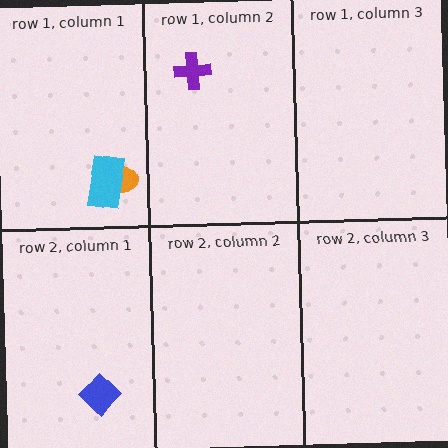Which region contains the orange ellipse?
The row 1, column 1 region.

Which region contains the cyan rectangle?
The row 1, column 1 region.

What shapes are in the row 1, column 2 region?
The purple cross.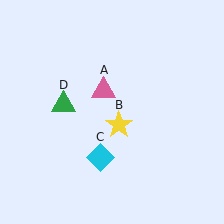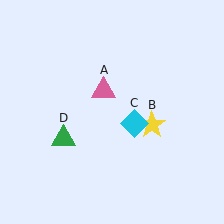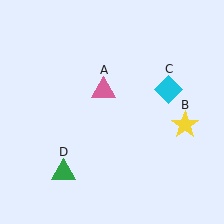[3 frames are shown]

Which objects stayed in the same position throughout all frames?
Pink triangle (object A) remained stationary.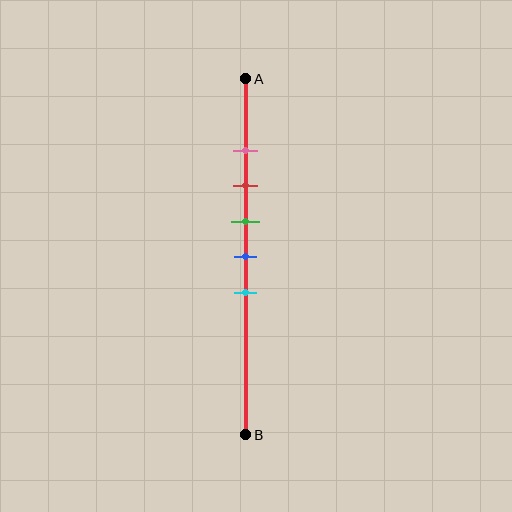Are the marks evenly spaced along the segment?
Yes, the marks are approximately evenly spaced.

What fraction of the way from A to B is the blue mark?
The blue mark is approximately 50% (0.5) of the way from A to B.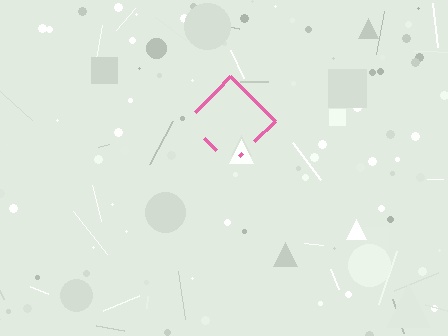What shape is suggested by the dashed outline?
The dashed outline suggests a diamond.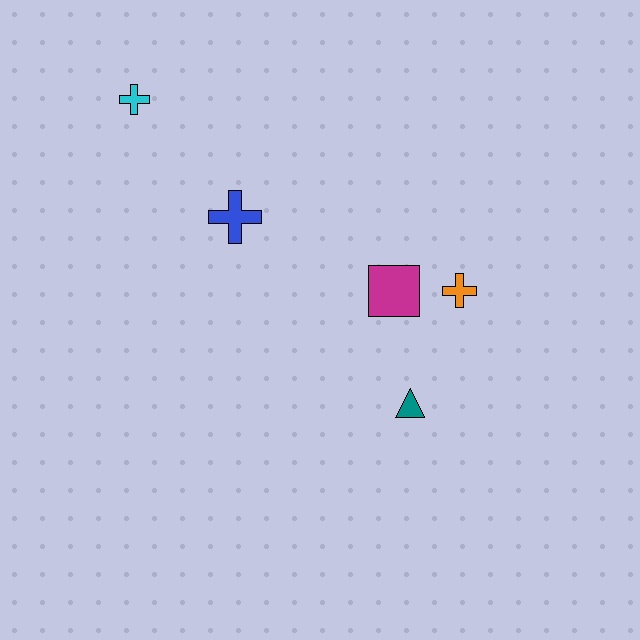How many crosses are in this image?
There are 3 crosses.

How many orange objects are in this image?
There is 1 orange object.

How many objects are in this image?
There are 5 objects.